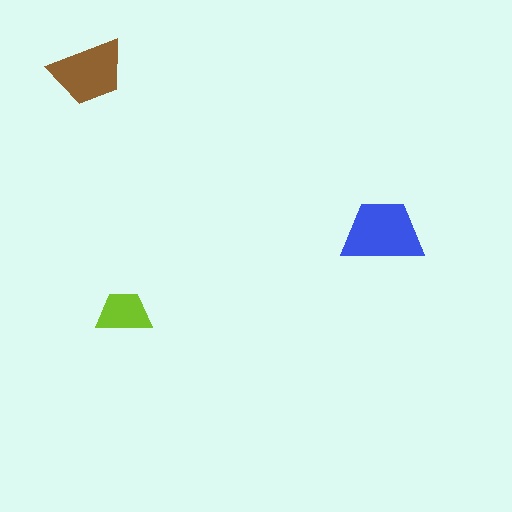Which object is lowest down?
The lime trapezoid is bottommost.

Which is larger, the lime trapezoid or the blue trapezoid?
The blue one.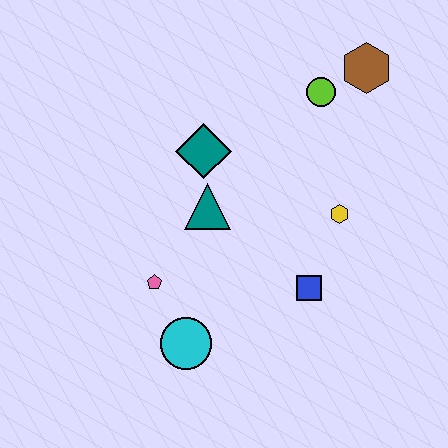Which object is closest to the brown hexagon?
The lime circle is closest to the brown hexagon.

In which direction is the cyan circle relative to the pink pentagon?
The cyan circle is below the pink pentagon.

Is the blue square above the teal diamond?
No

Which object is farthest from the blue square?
The brown hexagon is farthest from the blue square.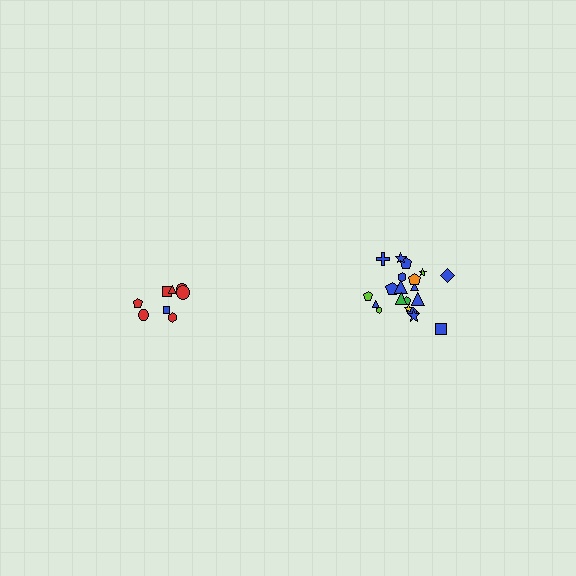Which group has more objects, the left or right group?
The right group.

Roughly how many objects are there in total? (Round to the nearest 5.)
Roughly 30 objects in total.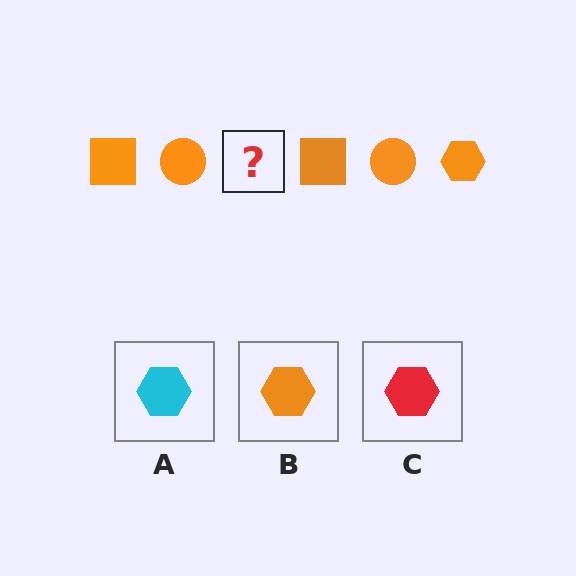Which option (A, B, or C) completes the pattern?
B.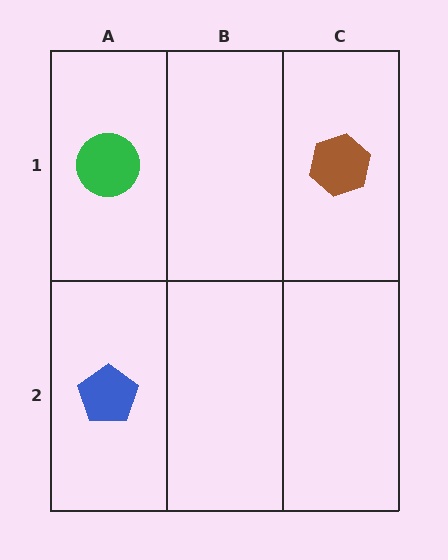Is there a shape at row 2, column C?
No, that cell is empty.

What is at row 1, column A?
A green circle.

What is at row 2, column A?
A blue pentagon.